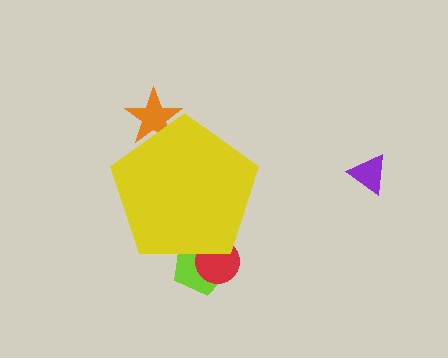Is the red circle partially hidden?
Yes, the red circle is partially hidden behind the yellow pentagon.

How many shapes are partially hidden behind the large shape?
3 shapes are partially hidden.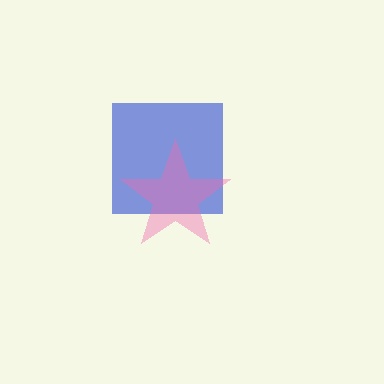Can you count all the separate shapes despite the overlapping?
Yes, there are 2 separate shapes.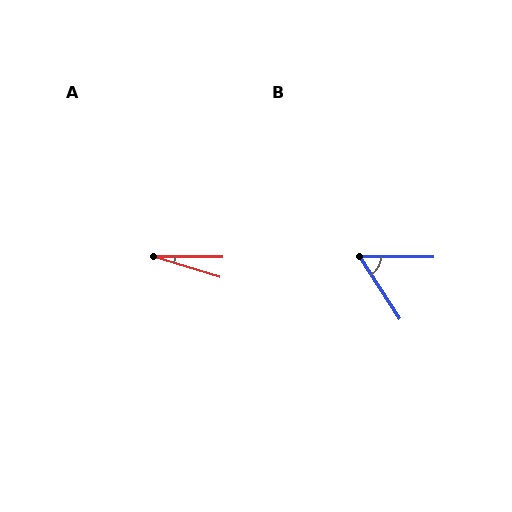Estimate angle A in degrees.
Approximately 17 degrees.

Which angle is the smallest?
A, at approximately 17 degrees.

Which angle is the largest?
B, at approximately 57 degrees.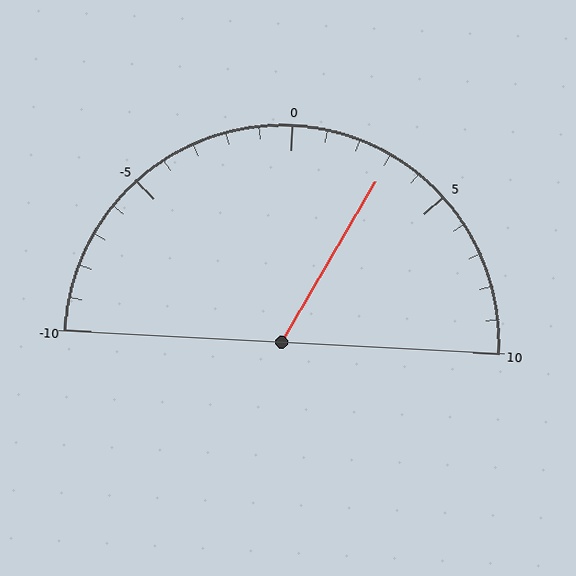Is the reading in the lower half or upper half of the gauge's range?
The reading is in the upper half of the range (-10 to 10).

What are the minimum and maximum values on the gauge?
The gauge ranges from -10 to 10.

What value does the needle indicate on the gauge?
The needle indicates approximately 3.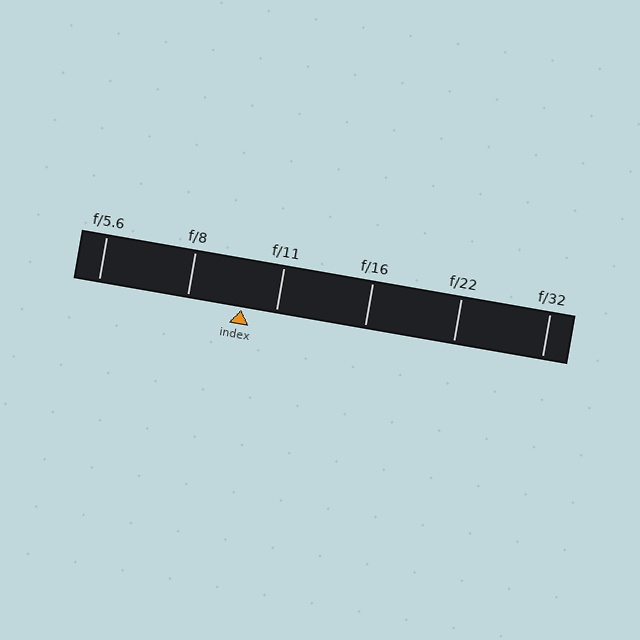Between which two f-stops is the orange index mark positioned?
The index mark is between f/8 and f/11.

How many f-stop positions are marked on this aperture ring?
There are 6 f-stop positions marked.